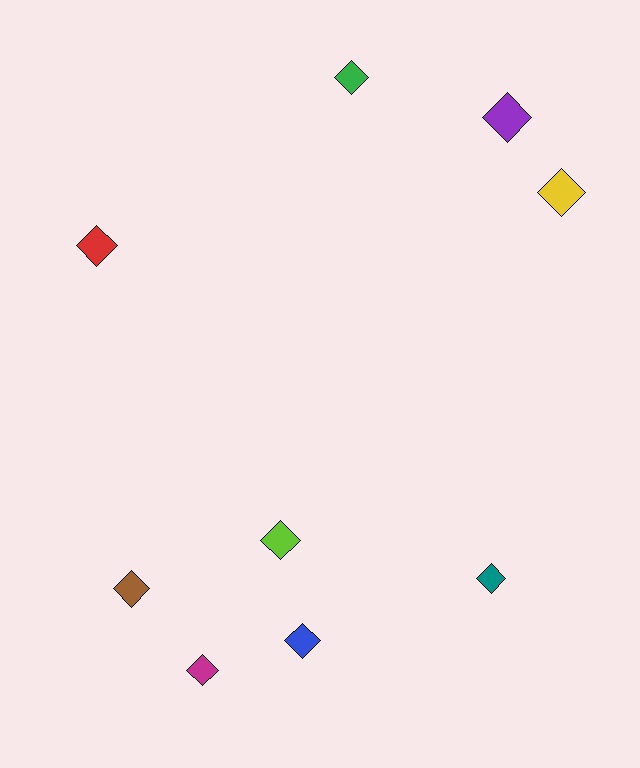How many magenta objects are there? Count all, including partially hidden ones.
There is 1 magenta object.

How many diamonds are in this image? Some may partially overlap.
There are 9 diamonds.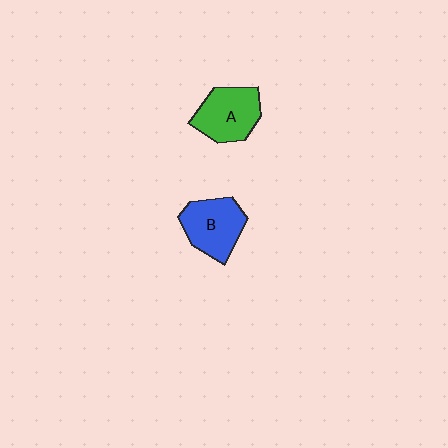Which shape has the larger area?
Shape B (blue).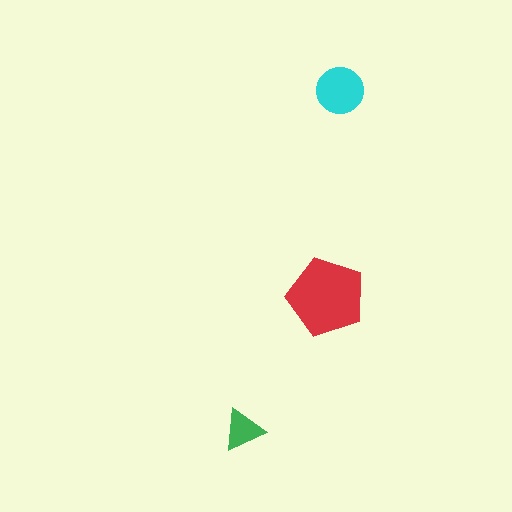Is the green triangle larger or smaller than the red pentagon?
Smaller.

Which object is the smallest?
The green triangle.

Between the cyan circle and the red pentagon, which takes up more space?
The red pentagon.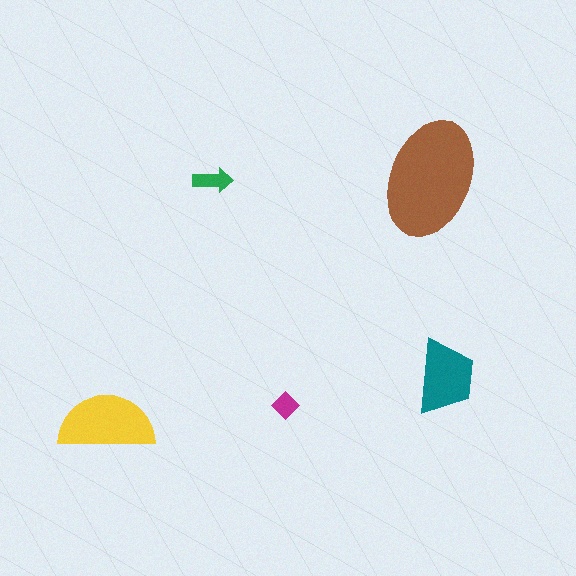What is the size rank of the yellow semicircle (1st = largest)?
2nd.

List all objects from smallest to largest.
The magenta diamond, the green arrow, the teal trapezoid, the yellow semicircle, the brown ellipse.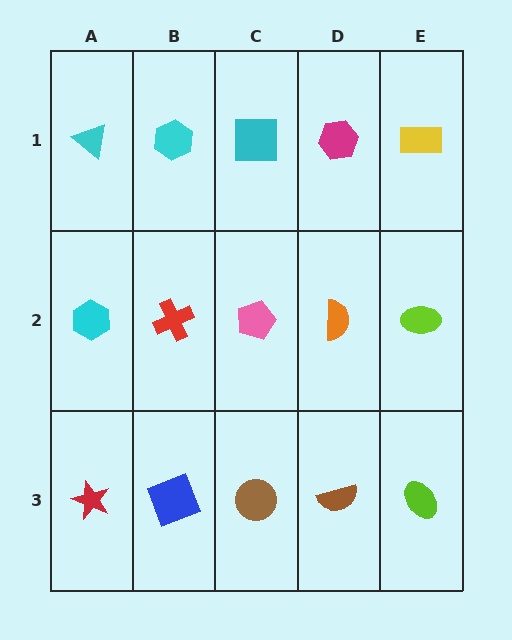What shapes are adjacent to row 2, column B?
A cyan hexagon (row 1, column B), a blue square (row 3, column B), a cyan hexagon (row 2, column A), a pink pentagon (row 2, column C).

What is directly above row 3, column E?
A lime ellipse.